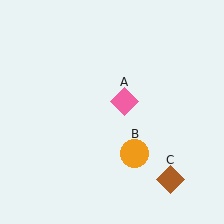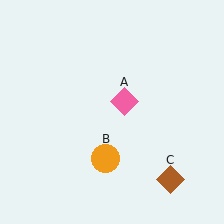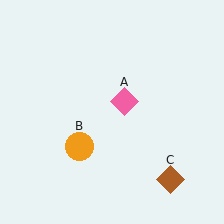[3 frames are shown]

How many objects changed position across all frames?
1 object changed position: orange circle (object B).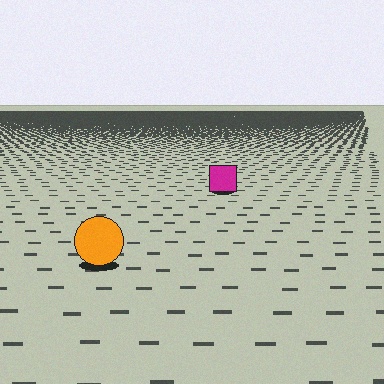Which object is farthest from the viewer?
The magenta square is farthest from the viewer. It appears smaller and the ground texture around it is denser.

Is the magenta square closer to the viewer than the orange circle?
No. The orange circle is closer — you can tell from the texture gradient: the ground texture is coarser near it.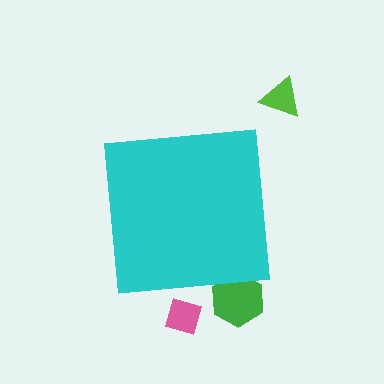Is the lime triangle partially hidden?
No, the lime triangle is fully visible.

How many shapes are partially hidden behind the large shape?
2 shapes are partially hidden.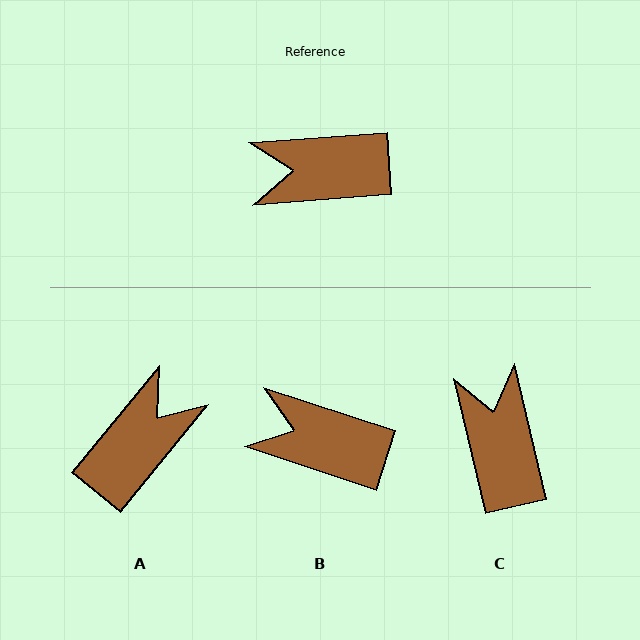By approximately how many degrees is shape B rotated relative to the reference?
Approximately 23 degrees clockwise.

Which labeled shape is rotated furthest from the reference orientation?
A, about 134 degrees away.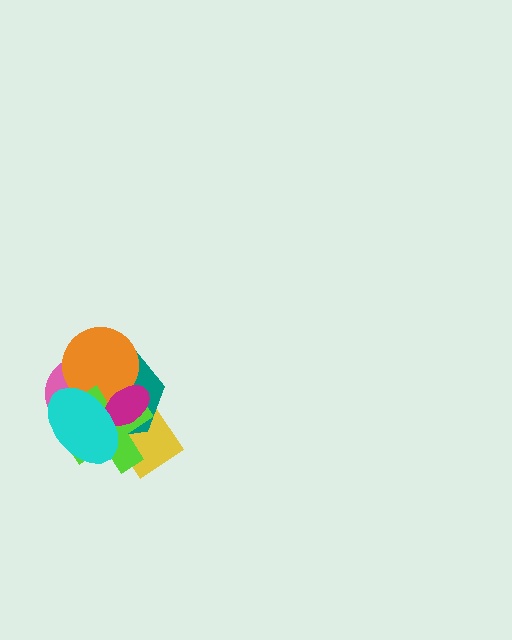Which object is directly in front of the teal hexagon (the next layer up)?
The pink circle is directly in front of the teal hexagon.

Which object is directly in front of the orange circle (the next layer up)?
The lime cross is directly in front of the orange circle.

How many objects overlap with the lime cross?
6 objects overlap with the lime cross.